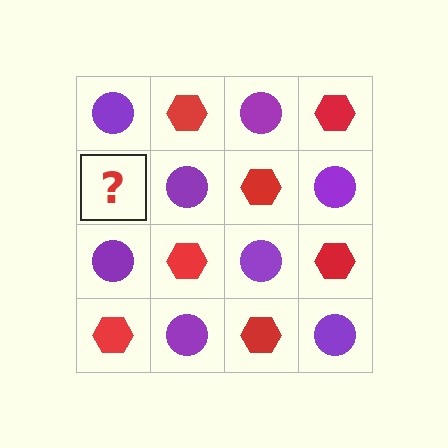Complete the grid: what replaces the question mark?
The question mark should be replaced with a red hexagon.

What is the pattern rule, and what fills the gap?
The rule is that it alternates purple circle and red hexagon in a checkerboard pattern. The gap should be filled with a red hexagon.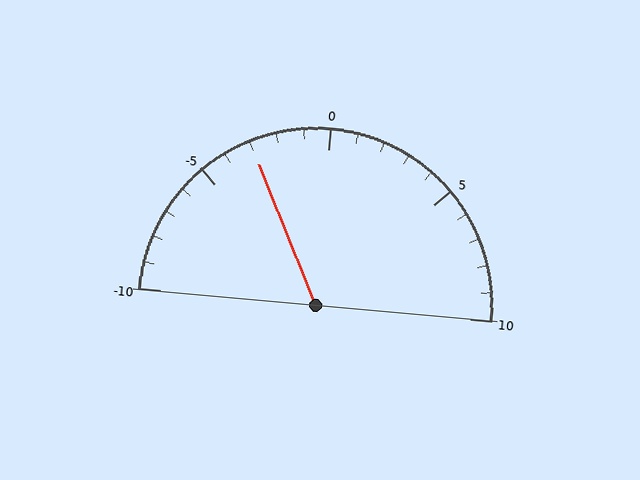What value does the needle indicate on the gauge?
The needle indicates approximately -3.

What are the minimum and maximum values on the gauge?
The gauge ranges from -10 to 10.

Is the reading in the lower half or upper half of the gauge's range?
The reading is in the lower half of the range (-10 to 10).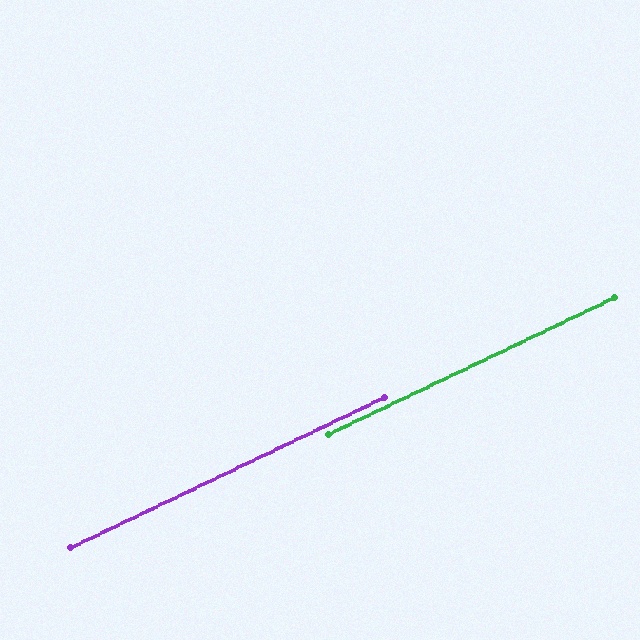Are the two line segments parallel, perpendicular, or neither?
Parallel — their directions differ by only 0.1°.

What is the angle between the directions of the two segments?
Approximately 0 degrees.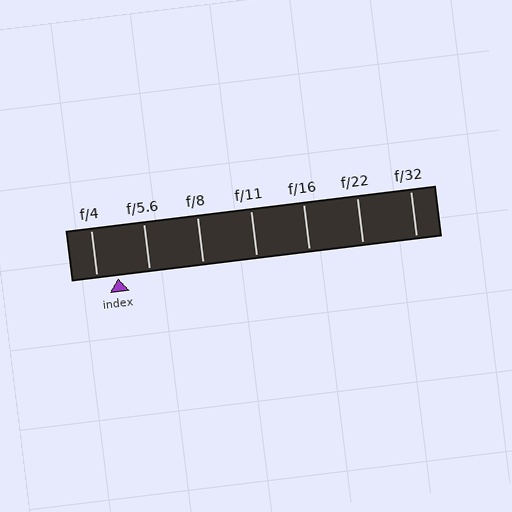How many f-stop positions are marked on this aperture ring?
There are 7 f-stop positions marked.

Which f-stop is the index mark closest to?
The index mark is closest to f/4.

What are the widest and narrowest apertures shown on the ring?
The widest aperture shown is f/4 and the narrowest is f/32.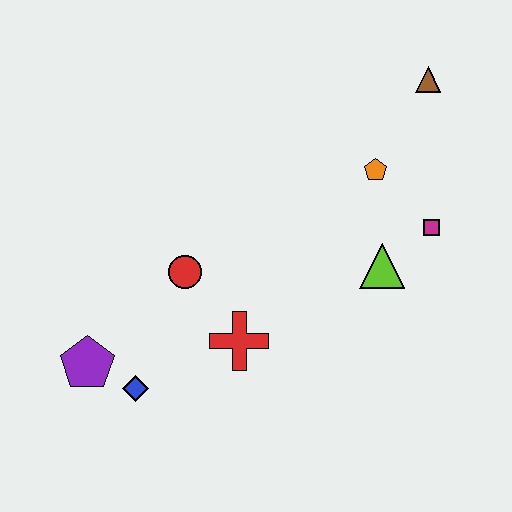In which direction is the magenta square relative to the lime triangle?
The magenta square is to the right of the lime triangle.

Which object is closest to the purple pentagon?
The blue diamond is closest to the purple pentagon.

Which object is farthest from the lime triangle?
The purple pentagon is farthest from the lime triangle.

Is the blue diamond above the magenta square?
No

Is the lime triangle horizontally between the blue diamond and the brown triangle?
Yes